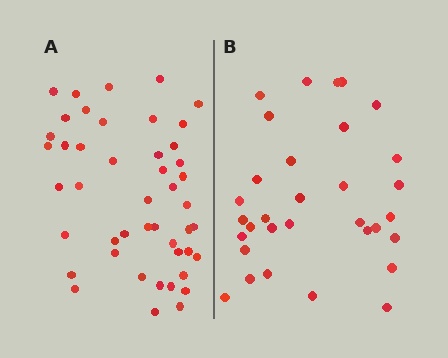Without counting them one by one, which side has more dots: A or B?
Region A (the left region) has more dots.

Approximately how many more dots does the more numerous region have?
Region A has approximately 15 more dots than region B.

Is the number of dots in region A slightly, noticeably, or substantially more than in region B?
Region A has noticeably more, but not dramatically so. The ratio is roughly 1.4 to 1.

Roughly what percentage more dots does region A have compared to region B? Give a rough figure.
About 45% more.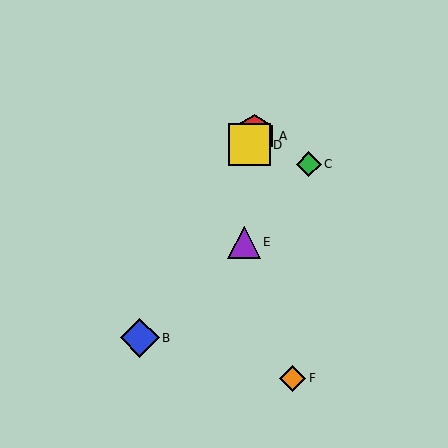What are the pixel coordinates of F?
Object F is at (293, 378).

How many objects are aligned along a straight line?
3 objects (A, B, D) are aligned along a straight line.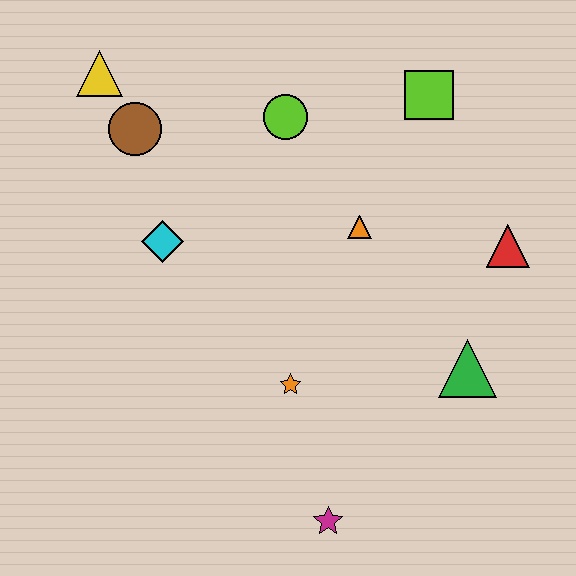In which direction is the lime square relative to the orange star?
The lime square is above the orange star.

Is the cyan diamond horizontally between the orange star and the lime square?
No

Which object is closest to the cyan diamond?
The brown circle is closest to the cyan diamond.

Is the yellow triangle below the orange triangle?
No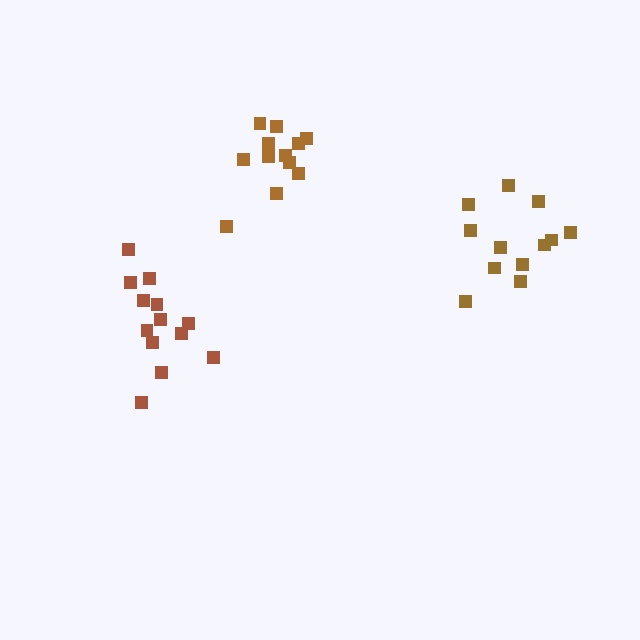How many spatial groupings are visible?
There are 3 spatial groupings.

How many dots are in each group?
Group 1: 12 dots, Group 2: 13 dots, Group 3: 12 dots (37 total).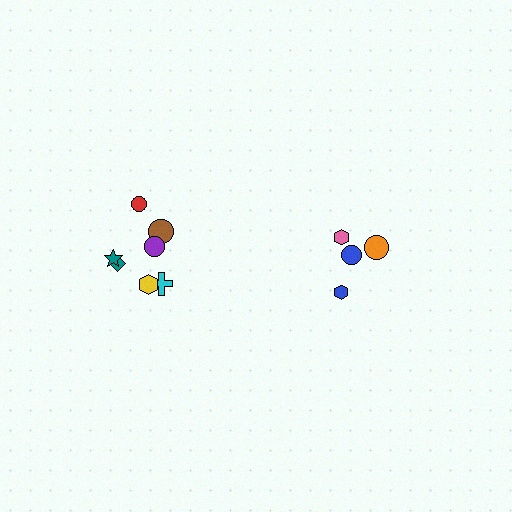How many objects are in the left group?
There are 7 objects.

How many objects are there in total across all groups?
There are 11 objects.